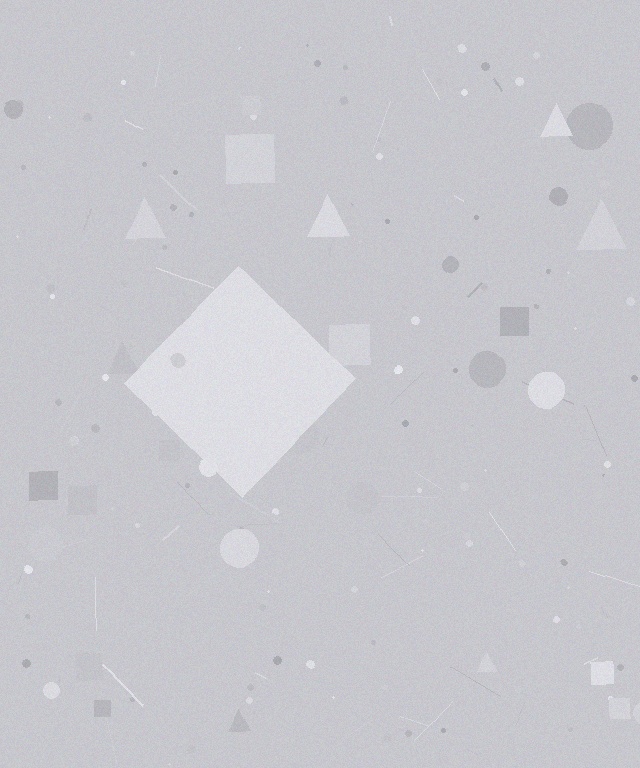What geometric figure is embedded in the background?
A diamond is embedded in the background.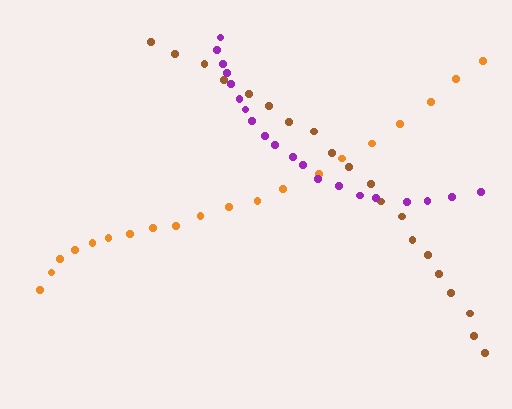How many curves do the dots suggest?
There are 3 distinct paths.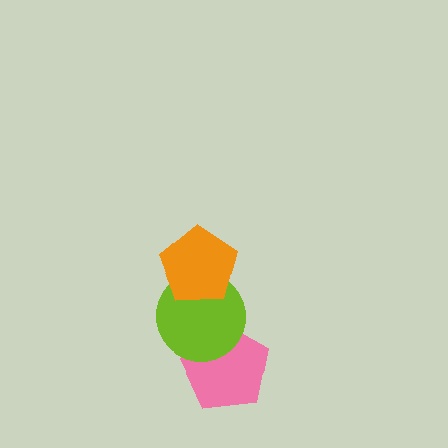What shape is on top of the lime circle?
The orange pentagon is on top of the lime circle.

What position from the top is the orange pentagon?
The orange pentagon is 1st from the top.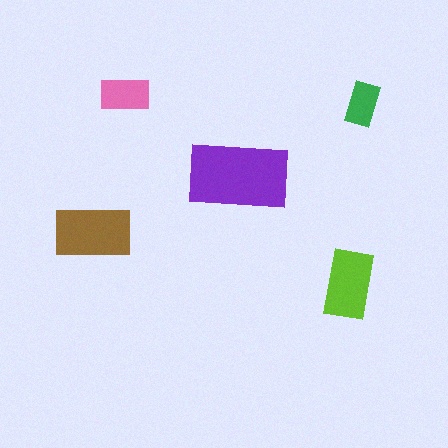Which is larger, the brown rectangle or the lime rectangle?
The brown one.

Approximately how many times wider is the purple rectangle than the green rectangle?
About 2.5 times wider.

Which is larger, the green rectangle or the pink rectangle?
The pink one.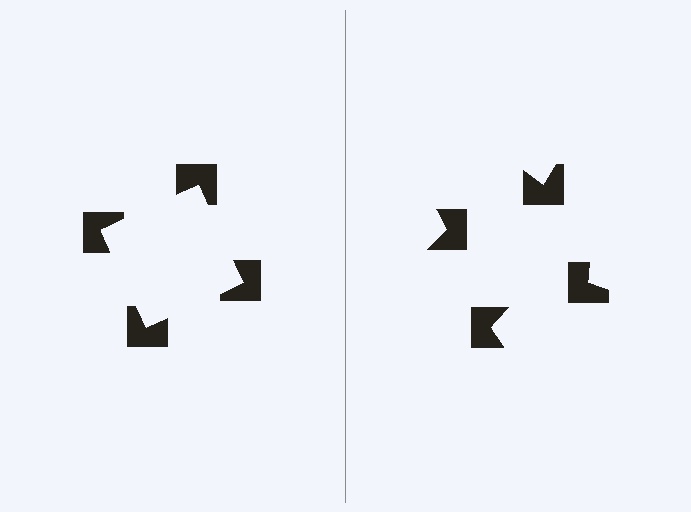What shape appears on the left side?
An illusory square.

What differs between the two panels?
The notched squares are positioned identically on both sides; only the wedge orientations differ. On the left they align to a square; on the right they are misaligned.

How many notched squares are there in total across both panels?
8 — 4 on each side.